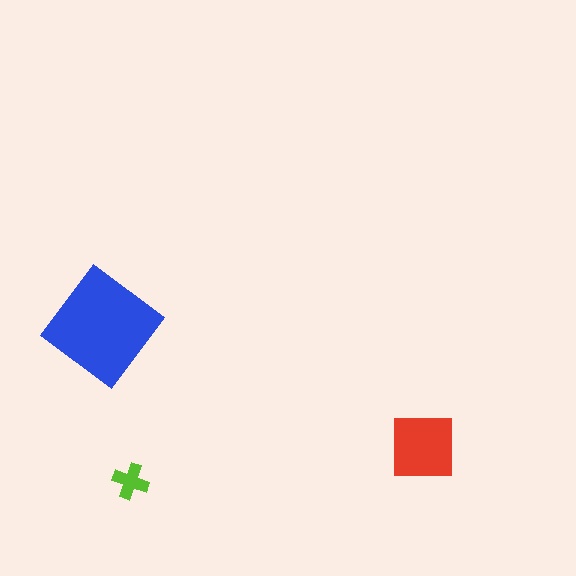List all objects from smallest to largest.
The lime cross, the red square, the blue diamond.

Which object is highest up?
The blue diamond is topmost.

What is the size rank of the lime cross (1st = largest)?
3rd.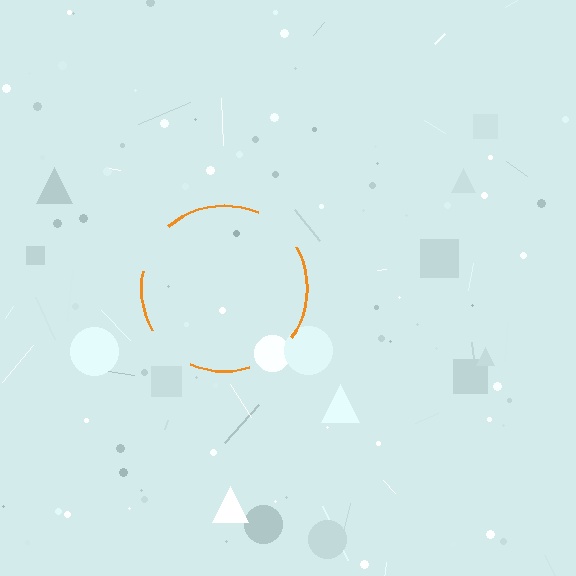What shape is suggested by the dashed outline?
The dashed outline suggests a circle.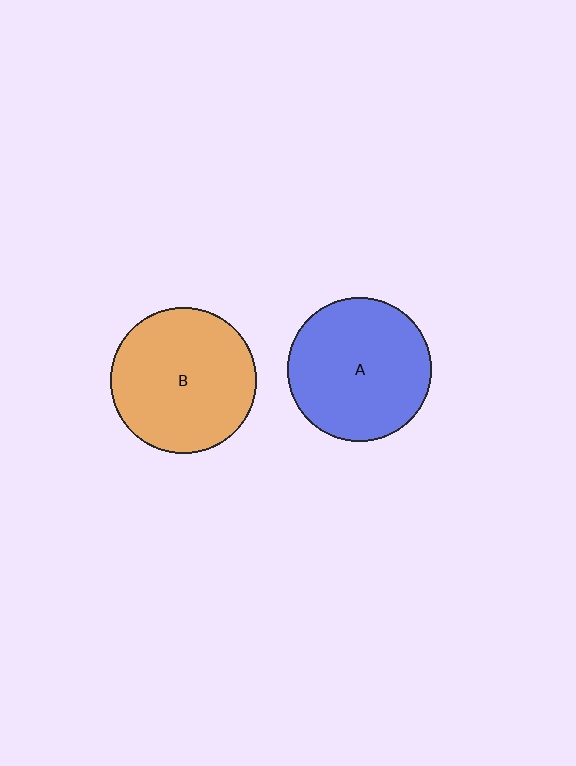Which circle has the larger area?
Circle B (orange).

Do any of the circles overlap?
No, none of the circles overlap.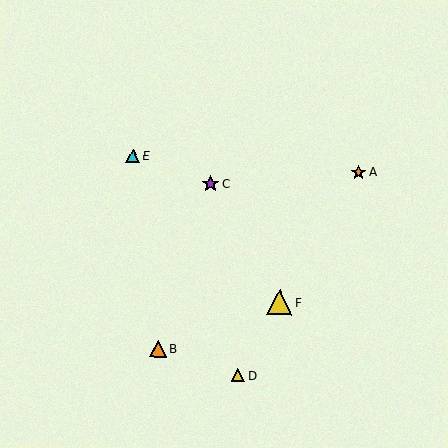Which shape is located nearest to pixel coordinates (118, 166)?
The cyan triangle (labeled E) at (133, 156) is nearest to that location.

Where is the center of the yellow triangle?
The center of the yellow triangle is at (238, 375).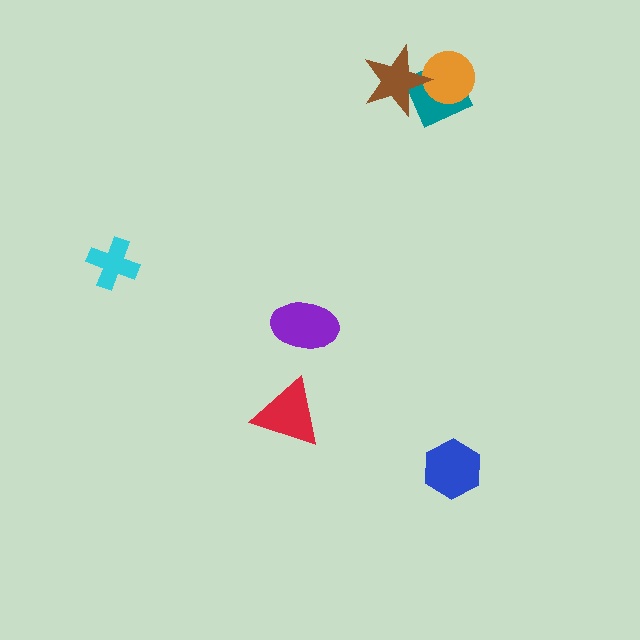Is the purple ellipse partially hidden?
No, no other shape covers it.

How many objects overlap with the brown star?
2 objects overlap with the brown star.